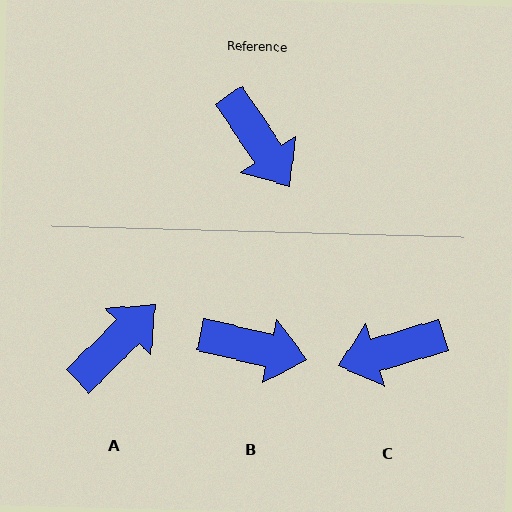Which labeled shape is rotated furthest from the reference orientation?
C, about 107 degrees away.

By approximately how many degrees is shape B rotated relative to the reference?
Approximately 43 degrees counter-clockwise.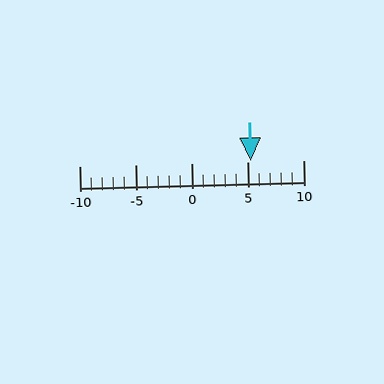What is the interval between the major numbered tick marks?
The major tick marks are spaced 5 units apart.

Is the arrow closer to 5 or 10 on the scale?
The arrow is closer to 5.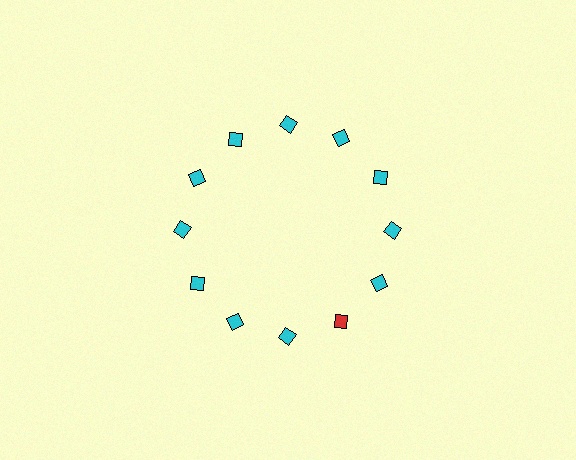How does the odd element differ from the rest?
It has a different color: red instead of cyan.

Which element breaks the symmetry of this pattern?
The red diamond at roughly the 5 o'clock position breaks the symmetry. All other shapes are cyan diamonds.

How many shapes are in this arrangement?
There are 12 shapes arranged in a ring pattern.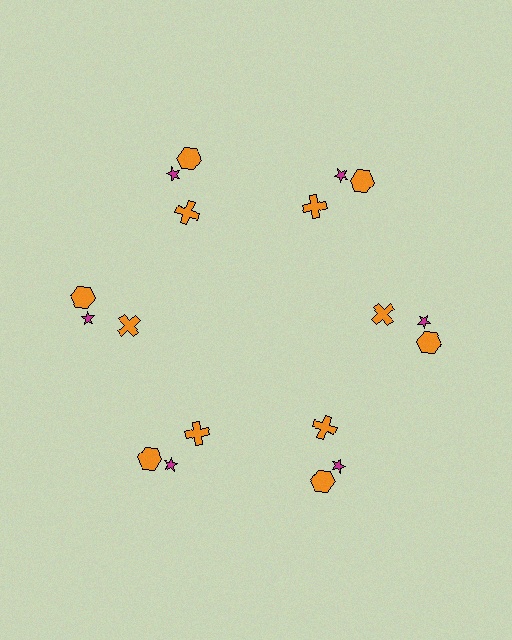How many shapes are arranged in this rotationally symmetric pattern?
There are 18 shapes, arranged in 6 groups of 3.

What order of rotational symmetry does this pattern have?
This pattern has 6-fold rotational symmetry.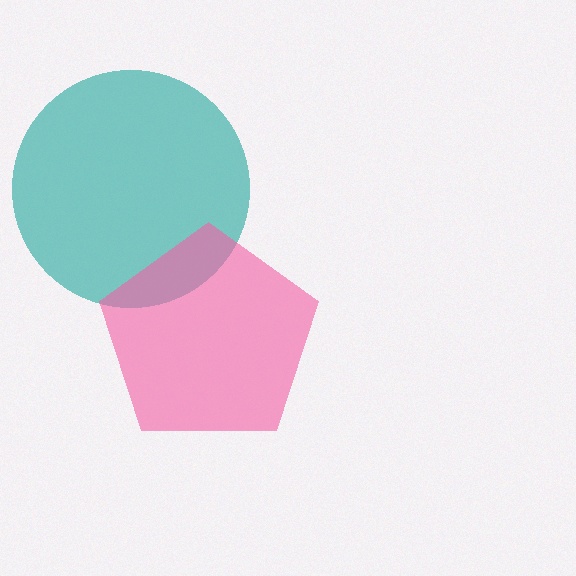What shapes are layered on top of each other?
The layered shapes are: a teal circle, a pink pentagon.